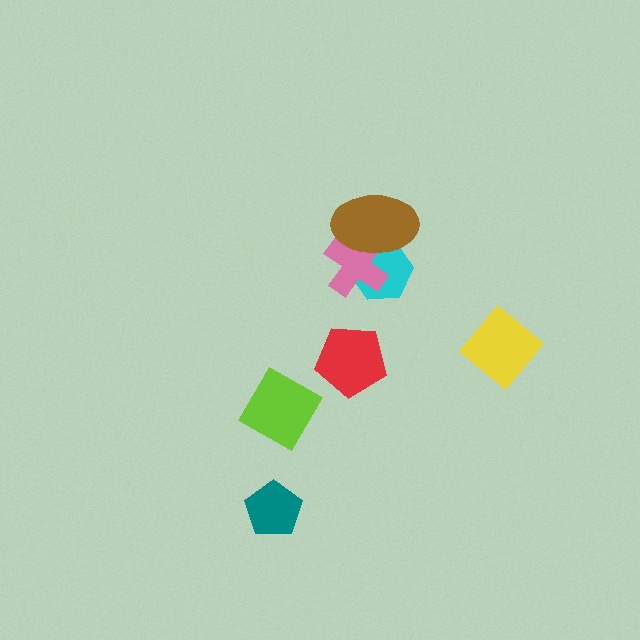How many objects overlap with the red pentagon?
0 objects overlap with the red pentagon.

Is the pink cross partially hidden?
Yes, it is partially covered by another shape.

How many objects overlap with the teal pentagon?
0 objects overlap with the teal pentagon.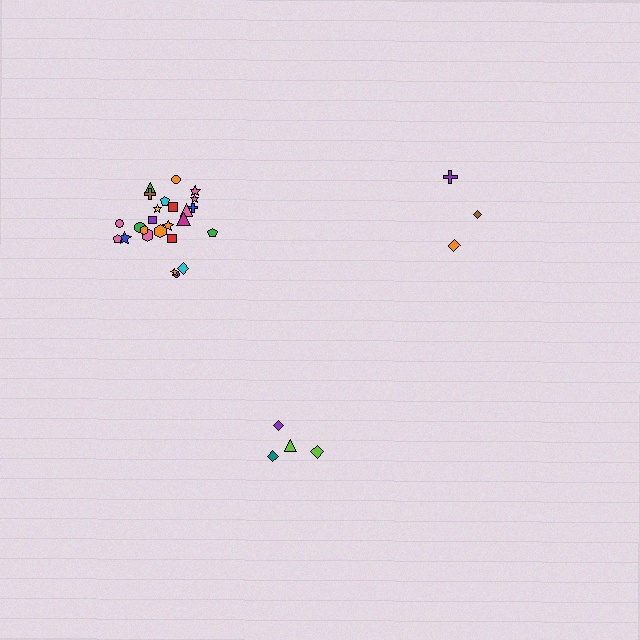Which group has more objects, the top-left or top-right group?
The top-left group.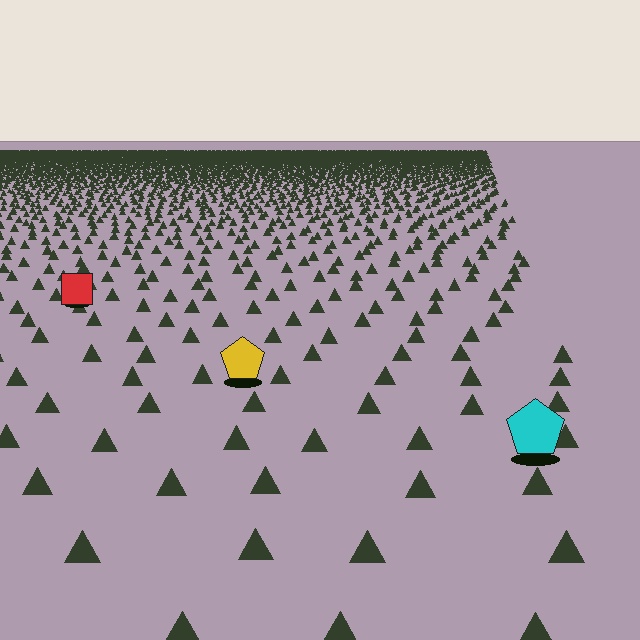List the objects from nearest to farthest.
From nearest to farthest: the cyan pentagon, the yellow pentagon, the red square.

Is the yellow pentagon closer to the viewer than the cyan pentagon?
No. The cyan pentagon is closer — you can tell from the texture gradient: the ground texture is coarser near it.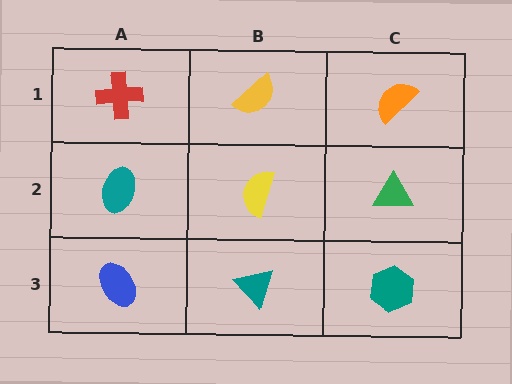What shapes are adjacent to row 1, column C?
A green triangle (row 2, column C), a yellow semicircle (row 1, column B).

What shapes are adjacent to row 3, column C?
A green triangle (row 2, column C), a teal triangle (row 3, column B).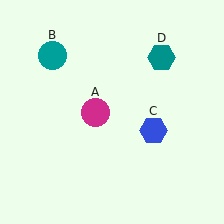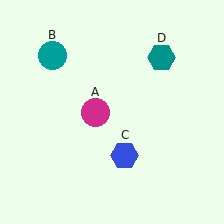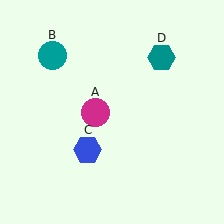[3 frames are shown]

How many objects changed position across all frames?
1 object changed position: blue hexagon (object C).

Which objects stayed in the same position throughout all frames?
Magenta circle (object A) and teal circle (object B) and teal hexagon (object D) remained stationary.